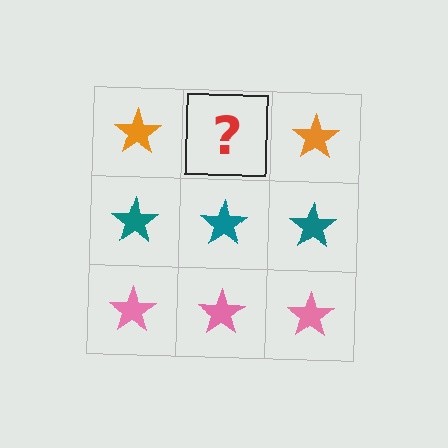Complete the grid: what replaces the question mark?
The question mark should be replaced with an orange star.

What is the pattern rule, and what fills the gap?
The rule is that each row has a consistent color. The gap should be filled with an orange star.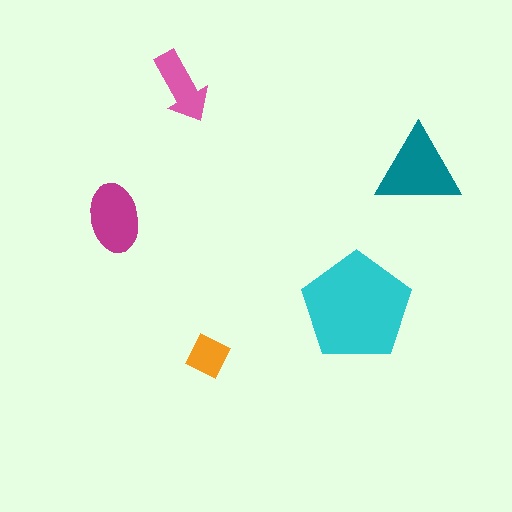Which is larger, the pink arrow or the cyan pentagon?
The cyan pentagon.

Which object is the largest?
The cyan pentagon.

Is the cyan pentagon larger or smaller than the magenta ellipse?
Larger.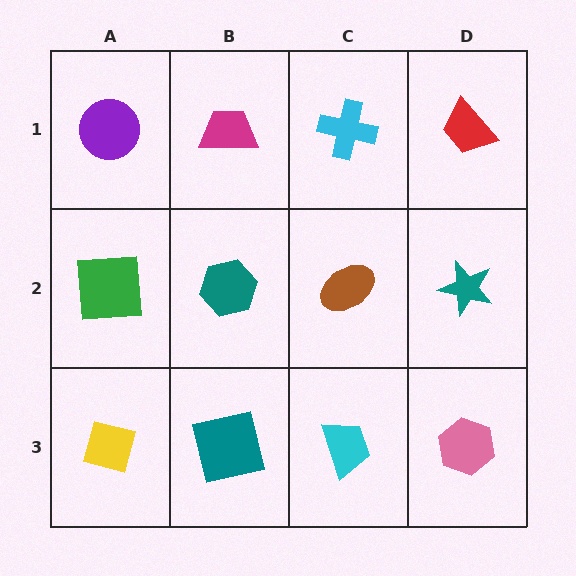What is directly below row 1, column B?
A teal hexagon.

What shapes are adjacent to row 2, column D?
A red trapezoid (row 1, column D), a pink hexagon (row 3, column D), a brown ellipse (row 2, column C).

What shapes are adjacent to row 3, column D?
A teal star (row 2, column D), a cyan trapezoid (row 3, column C).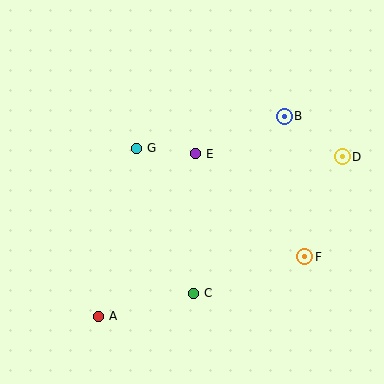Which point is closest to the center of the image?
Point E at (195, 154) is closest to the center.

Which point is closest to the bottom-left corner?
Point A is closest to the bottom-left corner.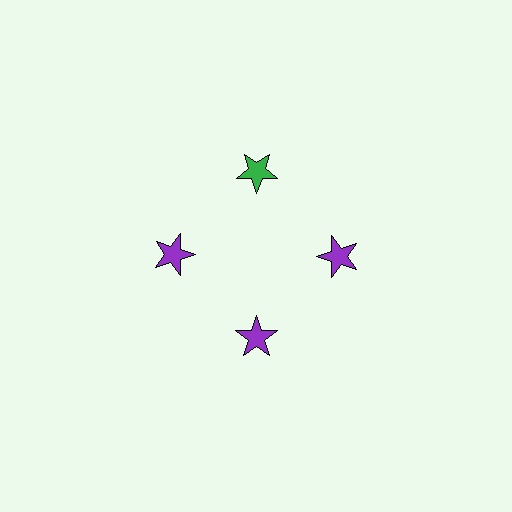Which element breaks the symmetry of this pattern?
The green star at roughly the 12 o'clock position breaks the symmetry. All other shapes are purple stars.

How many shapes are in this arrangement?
There are 4 shapes arranged in a ring pattern.